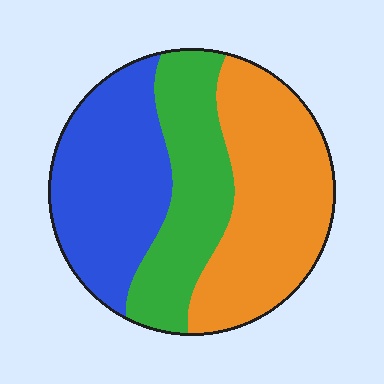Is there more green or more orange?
Orange.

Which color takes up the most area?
Orange, at roughly 40%.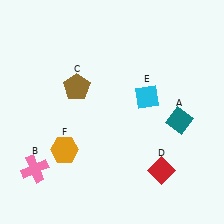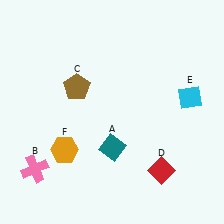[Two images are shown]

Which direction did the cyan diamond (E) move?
The cyan diamond (E) moved right.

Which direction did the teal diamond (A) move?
The teal diamond (A) moved left.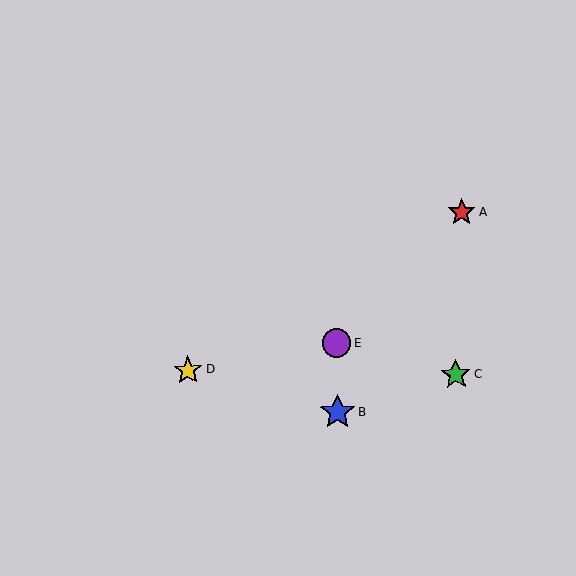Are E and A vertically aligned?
No, E is at x≈336 and A is at x≈462.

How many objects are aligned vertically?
2 objects (B, E) are aligned vertically.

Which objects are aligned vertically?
Objects B, E are aligned vertically.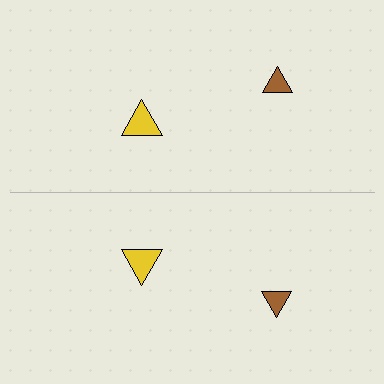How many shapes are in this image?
There are 4 shapes in this image.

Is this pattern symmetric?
Yes, this pattern has bilateral (reflection) symmetry.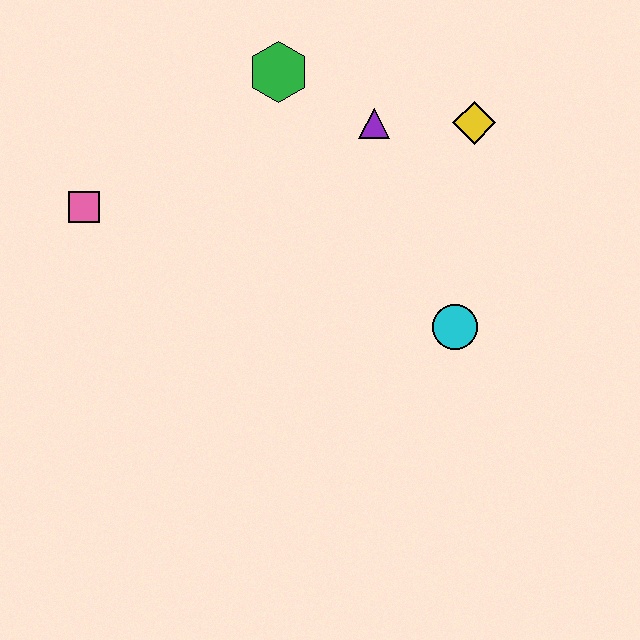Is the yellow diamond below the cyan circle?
No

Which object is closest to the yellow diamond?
The purple triangle is closest to the yellow diamond.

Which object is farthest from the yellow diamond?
The pink square is farthest from the yellow diamond.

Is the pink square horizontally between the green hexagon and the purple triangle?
No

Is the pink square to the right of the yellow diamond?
No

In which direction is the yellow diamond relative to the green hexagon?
The yellow diamond is to the right of the green hexagon.